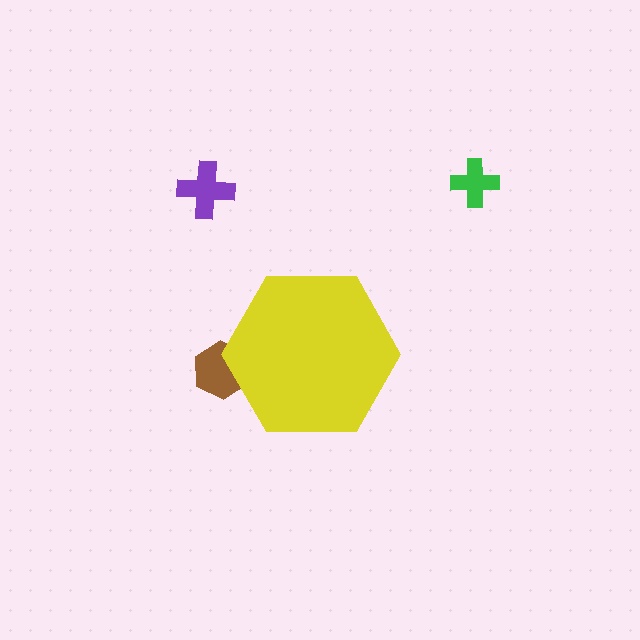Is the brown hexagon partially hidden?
Yes, the brown hexagon is partially hidden behind the yellow hexagon.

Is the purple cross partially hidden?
No, the purple cross is fully visible.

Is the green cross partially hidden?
No, the green cross is fully visible.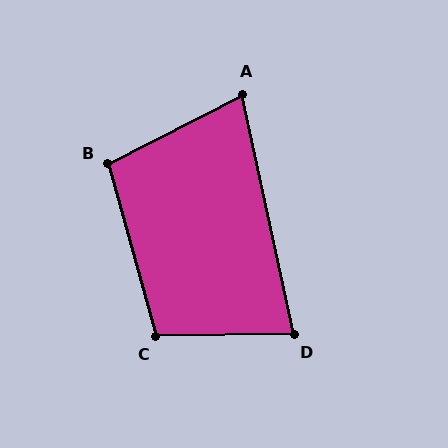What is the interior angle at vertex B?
Approximately 102 degrees (obtuse).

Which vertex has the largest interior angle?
C, at approximately 105 degrees.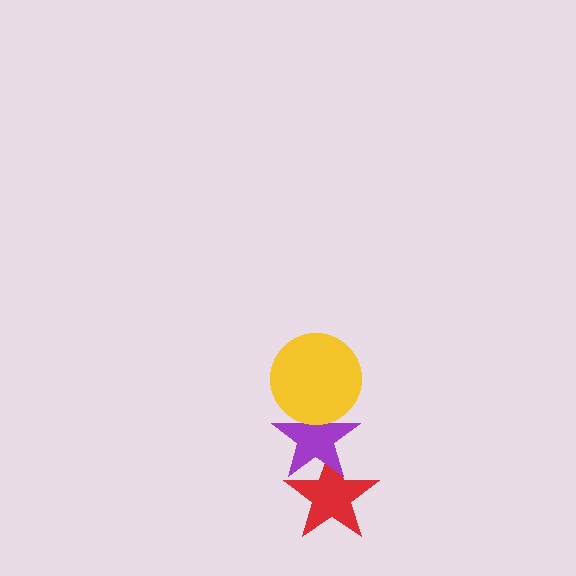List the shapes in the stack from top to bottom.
From top to bottom: the yellow circle, the purple star, the red star.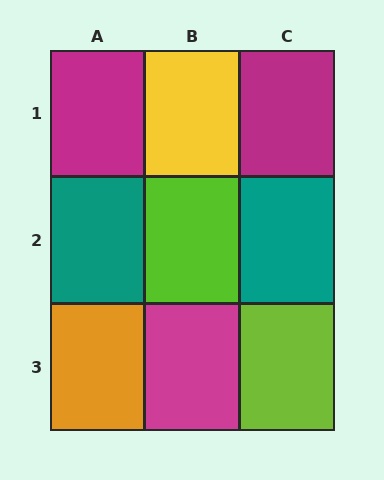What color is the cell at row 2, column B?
Lime.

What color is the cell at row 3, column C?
Lime.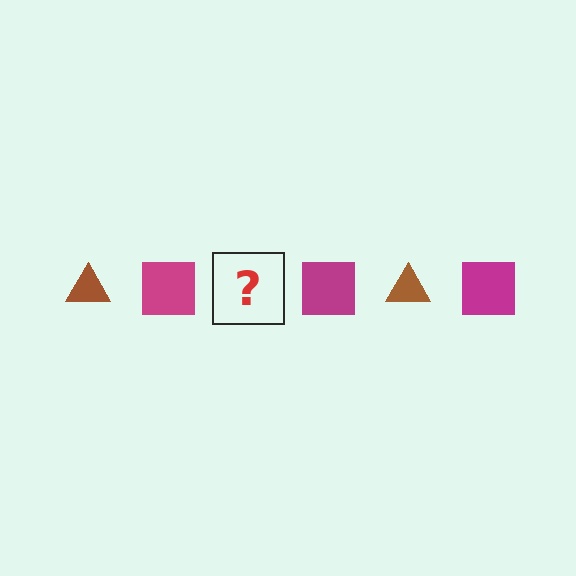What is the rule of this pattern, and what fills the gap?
The rule is that the pattern alternates between brown triangle and magenta square. The gap should be filled with a brown triangle.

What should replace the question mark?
The question mark should be replaced with a brown triangle.